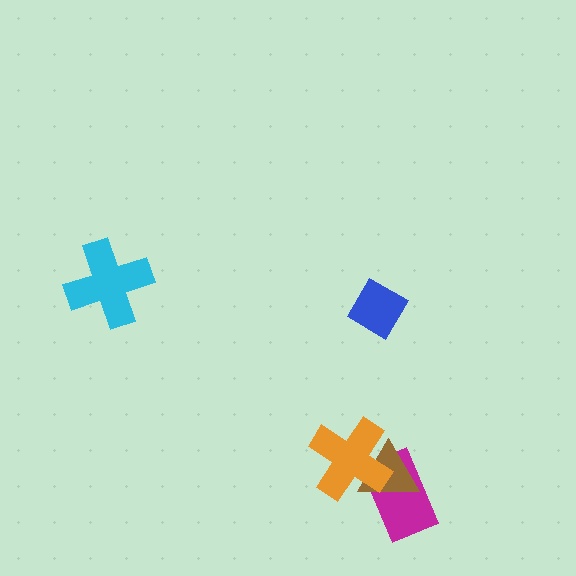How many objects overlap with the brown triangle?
2 objects overlap with the brown triangle.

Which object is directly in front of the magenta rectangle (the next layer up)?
The brown triangle is directly in front of the magenta rectangle.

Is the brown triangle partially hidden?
Yes, it is partially covered by another shape.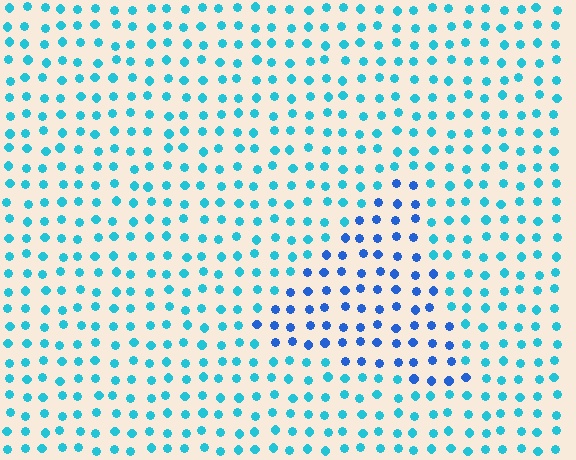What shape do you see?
I see a triangle.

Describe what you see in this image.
The image is filled with small cyan elements in a uniform arrangement. A triangle-shaped region is visible where the elements are tinted to a slightly different hue, forming a subtle color boundary.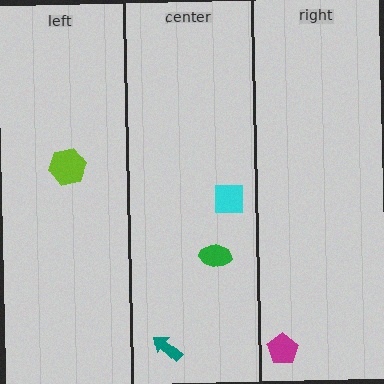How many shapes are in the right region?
1.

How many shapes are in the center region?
3.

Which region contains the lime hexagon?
The left region.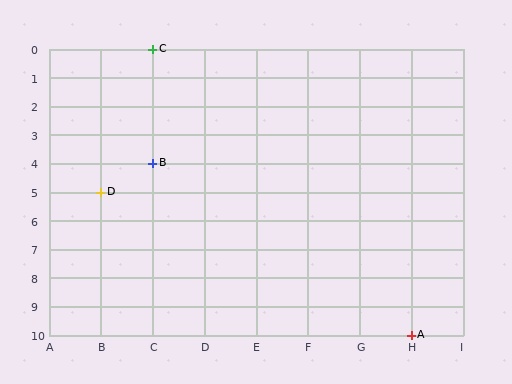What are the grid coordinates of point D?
Point D is at grid coordinates (B, 5).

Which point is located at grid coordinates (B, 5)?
Point D is at (B, 5).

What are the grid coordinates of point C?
Point C is at grid coordinates (C, 0).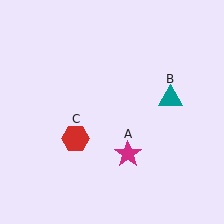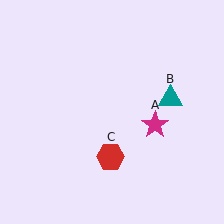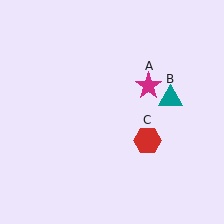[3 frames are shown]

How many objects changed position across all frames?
2 objects changed position: magenta star (object A), red hexagon (object C).